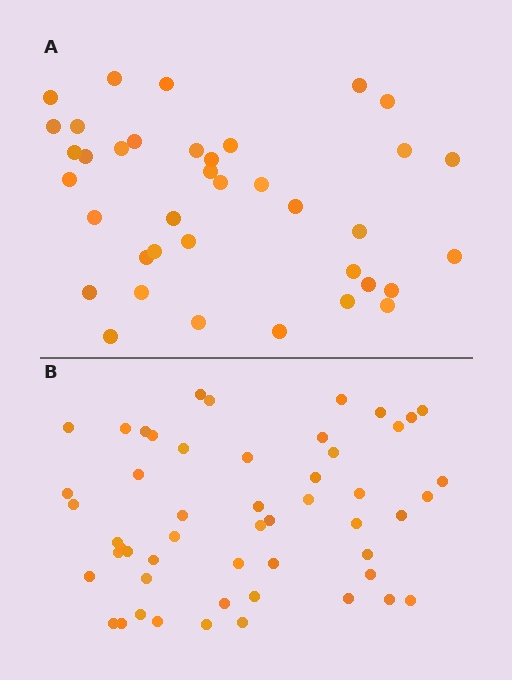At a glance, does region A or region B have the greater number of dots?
Region B (the bottom region) has more dots.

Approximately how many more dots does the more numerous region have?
Region B has approximately 15 more dots than region A.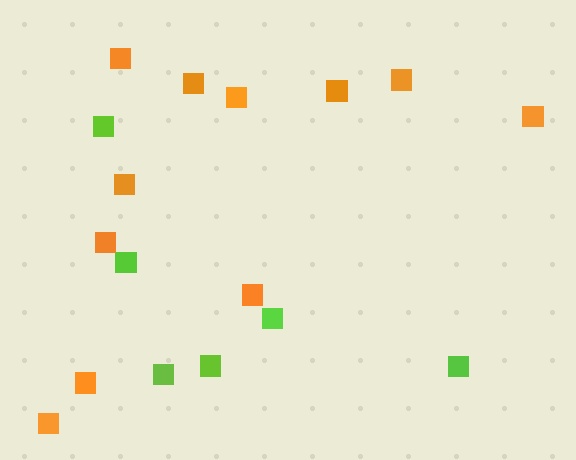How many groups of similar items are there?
There are 2 groups: one group of lime squares (6) and one group of orange squares (11).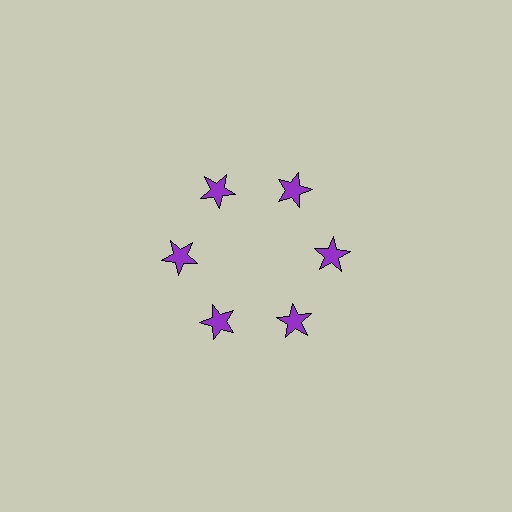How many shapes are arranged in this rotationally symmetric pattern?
There are 6 shapes, arranged in 6 groups of 1.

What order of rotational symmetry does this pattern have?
This pattern has 6-fold rotational symmetry.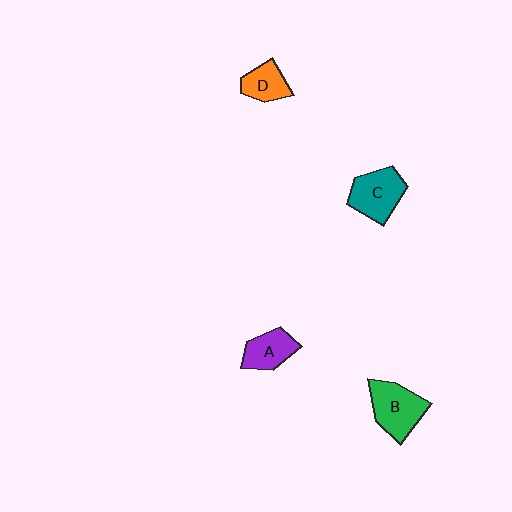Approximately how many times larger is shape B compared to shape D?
Approximately 1.6 times.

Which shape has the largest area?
Shape B (green).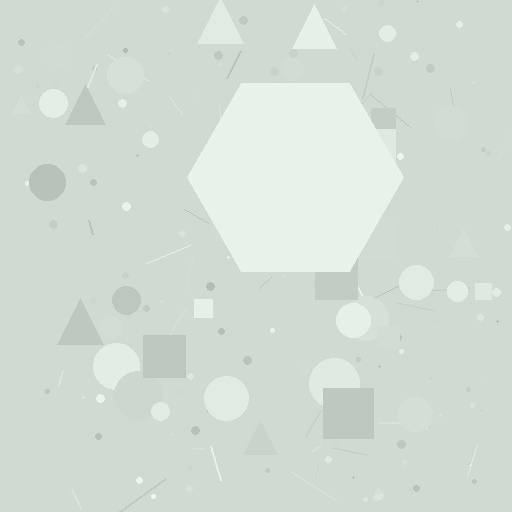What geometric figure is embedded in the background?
A hexagon is embedded in the background.